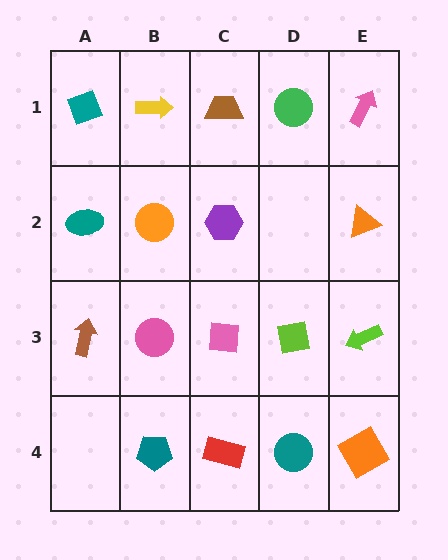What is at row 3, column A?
A brown arrow.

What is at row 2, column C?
A purple hexagon.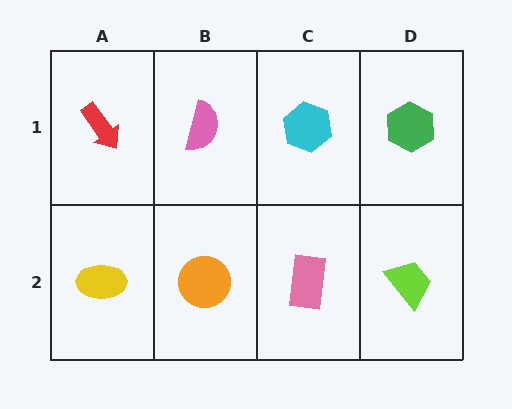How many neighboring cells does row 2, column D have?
2.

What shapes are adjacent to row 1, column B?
An orange circle (row 2, column B), a red arrow (row 1, column A), a cyan hexagon (row 1, column C).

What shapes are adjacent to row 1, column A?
A yellow ellipse (row 2, column A), a pink semicircle (row 1, column B).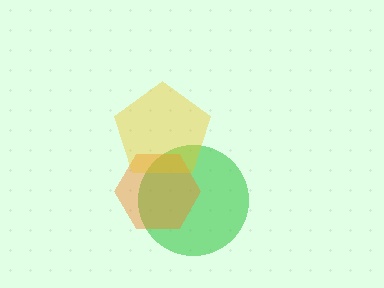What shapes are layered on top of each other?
The layered shapes are: a green circle, an orange hexagon, a yellow pentagon.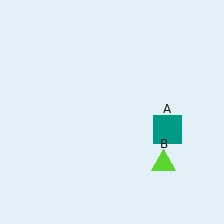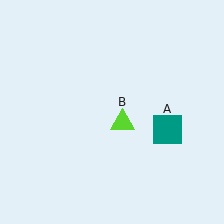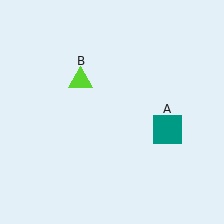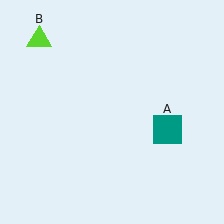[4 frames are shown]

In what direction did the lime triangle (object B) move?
The lime triangle (object B) moved up and to the left.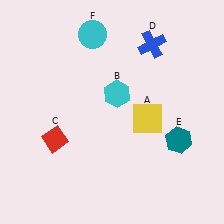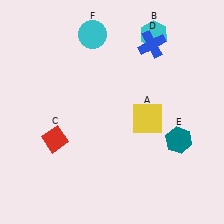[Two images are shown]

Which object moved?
The cyan hexagon (B) moved up.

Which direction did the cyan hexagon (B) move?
The cyan hexagon (B) moved up.